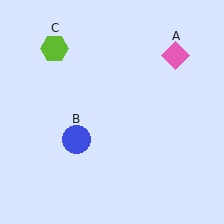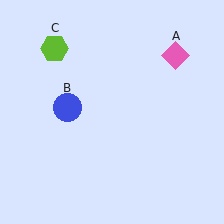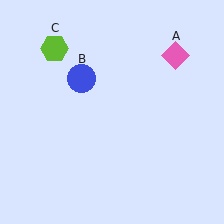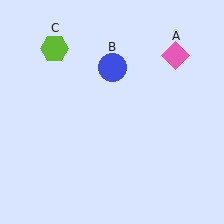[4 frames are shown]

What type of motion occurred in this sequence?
The blue circle (object B) rotated clockwise around the center of the scene.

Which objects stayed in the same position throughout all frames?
Pink diamond (object A) and lime hexagon (object C) remained stationary.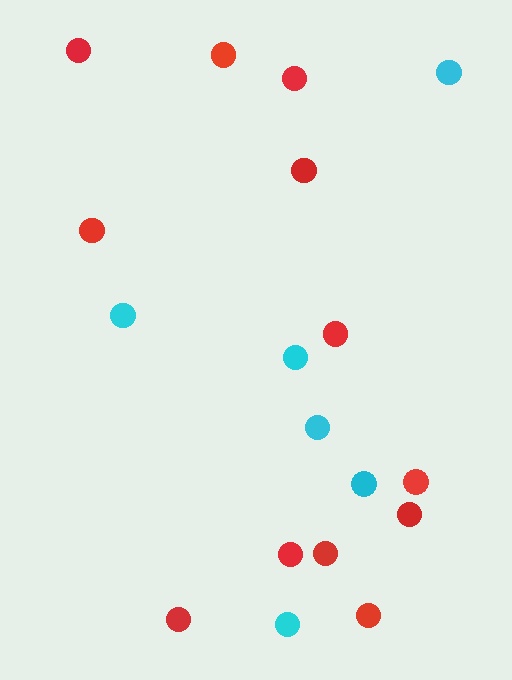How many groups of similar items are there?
There are 2 groups: one group of red circles (12) and one group of cyan circles (6).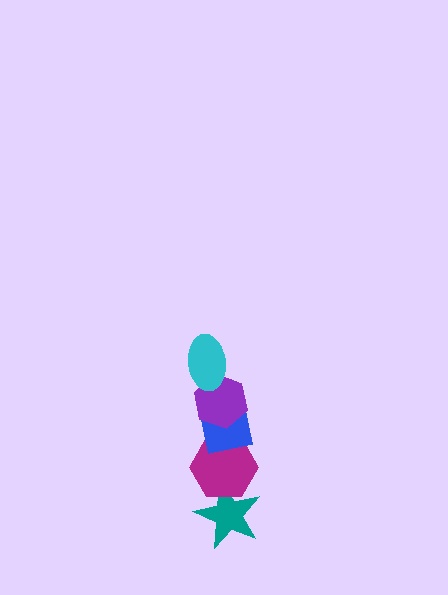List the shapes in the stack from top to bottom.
From top to bottom: the cyan ellipse, the purple hexagon, the blue square, the magenta hexagon, the teal star.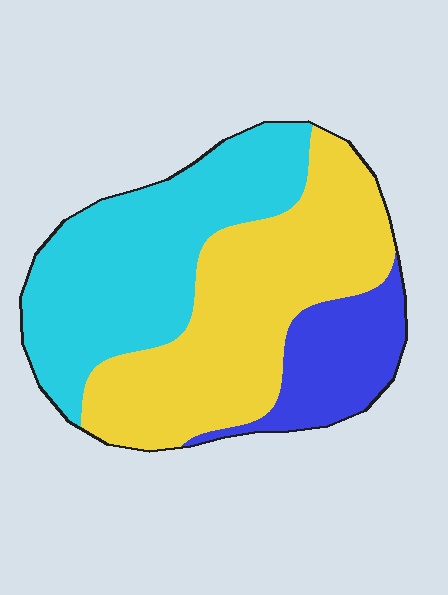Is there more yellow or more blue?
Yellow.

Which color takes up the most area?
Yellow, at roughly 45%.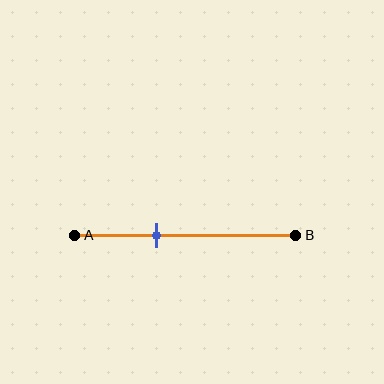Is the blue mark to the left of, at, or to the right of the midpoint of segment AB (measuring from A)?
The blue mark is to the left of the midpoint of segment AB.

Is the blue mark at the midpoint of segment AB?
No, the mark is at about 35% from A, not at the 50% midpoint.